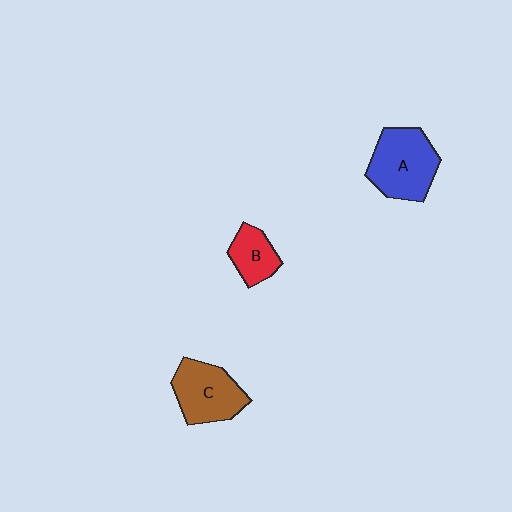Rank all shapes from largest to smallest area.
From largest to smallest: A (blue), C (brown), B (red).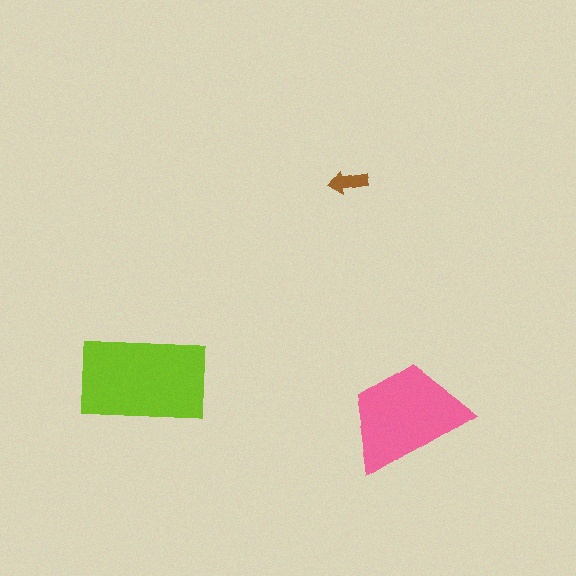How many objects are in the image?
There are 3 objects in the image.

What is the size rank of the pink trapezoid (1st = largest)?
2nd.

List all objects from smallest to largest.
The brown arrow, the pink trapezoid, the lime rectangle.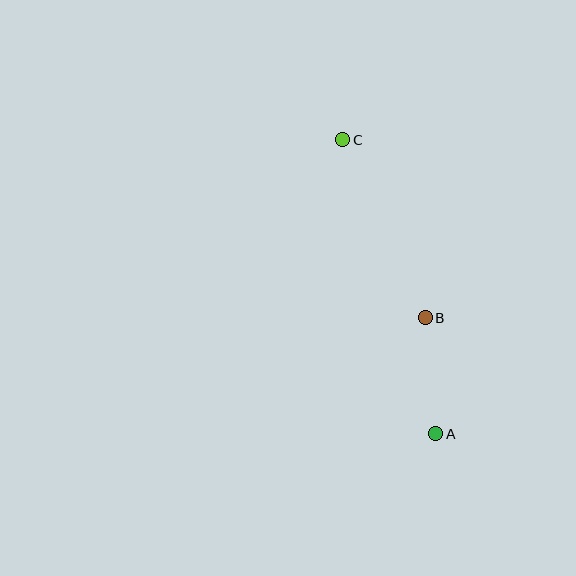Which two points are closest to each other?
Points A and B are closest to each other.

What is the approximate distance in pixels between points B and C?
The distance between B and C is approximately 196 pixels.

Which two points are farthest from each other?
Points A and C are farthest from each other.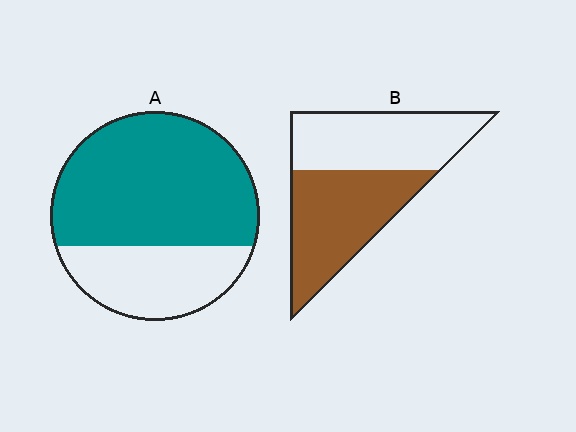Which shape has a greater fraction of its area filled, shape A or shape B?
Shape A.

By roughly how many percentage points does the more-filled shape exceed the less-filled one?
By roughly 15 percentage points (A over B).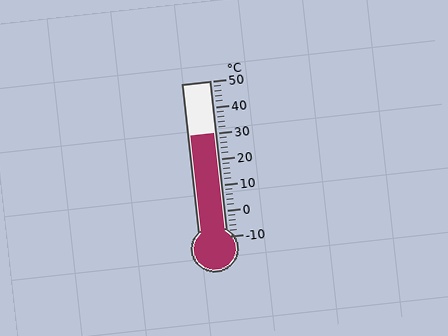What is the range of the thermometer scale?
The thermometer scale ranges from -10°C to 50°C.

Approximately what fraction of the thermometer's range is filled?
The thermometer is filled to approximately 65% of its range.